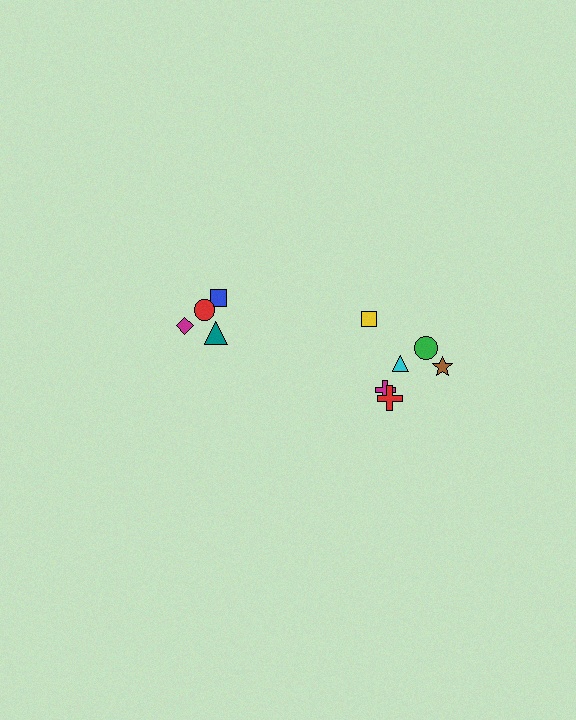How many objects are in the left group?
There are 4 objects.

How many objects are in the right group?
There are 6 objects.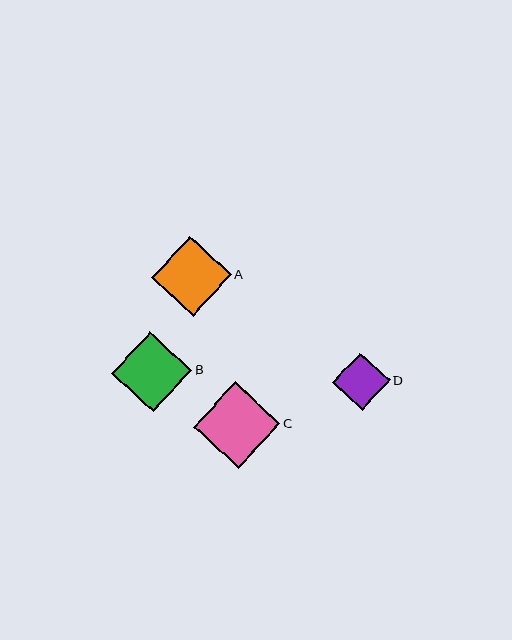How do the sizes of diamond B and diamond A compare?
Diamond B and diamond A are approximately the same size.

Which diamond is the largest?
Diamond C is the largest with a size of approximately 86 pixels.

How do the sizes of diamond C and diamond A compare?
Diamond C and diamond A are approximately the same size.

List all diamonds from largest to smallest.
From largest to smallest: C, B, A, D.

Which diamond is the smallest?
Diamond D is the smallest with a size of approximately 57 pixels.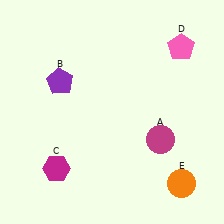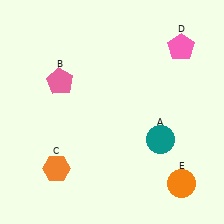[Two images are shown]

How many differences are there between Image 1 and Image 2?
There are 3 differences between the two images.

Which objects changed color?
A changed from magenta to teal. B changed from purple to pink. C changed from magenta to orange.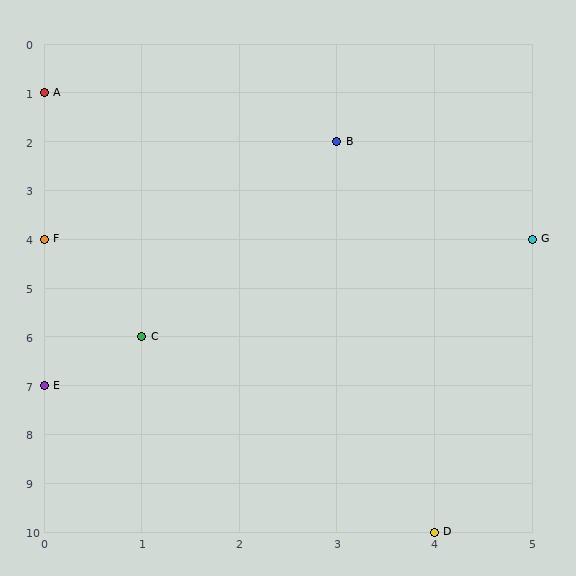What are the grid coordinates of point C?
Point C is at grid coordinates (1, 6).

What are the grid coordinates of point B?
Point B is at grid coordinates (3, 2).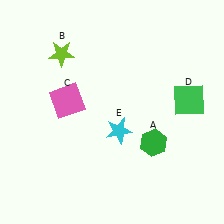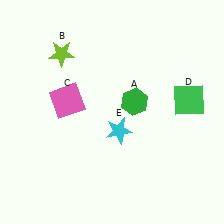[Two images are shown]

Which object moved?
The green hexagon (A) moved up.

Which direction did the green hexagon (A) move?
The green hexagon (A) moved up.